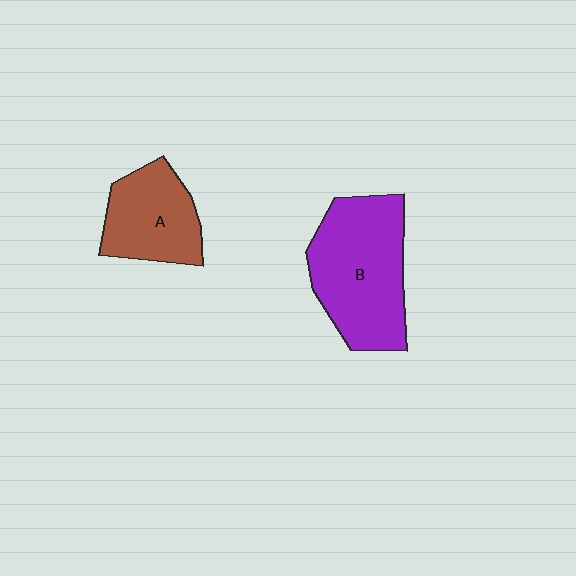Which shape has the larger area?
Shape B (purple).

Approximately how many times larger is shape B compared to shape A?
Approximately 1.6 times.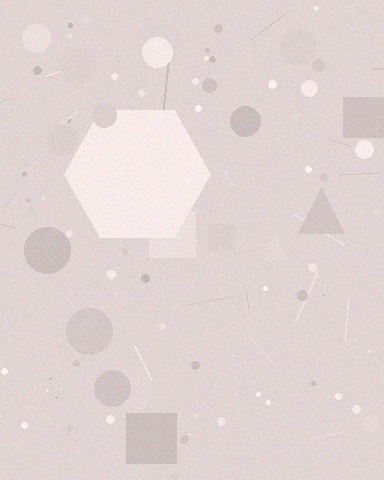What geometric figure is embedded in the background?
A hexagon is embedded in the background.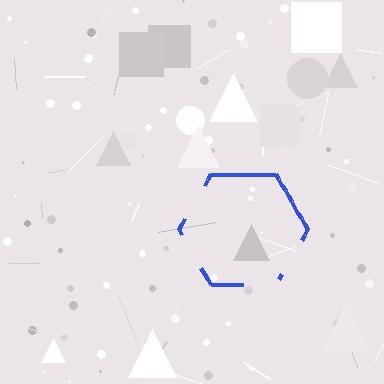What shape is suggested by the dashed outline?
The dashed outline suggests a hexagon.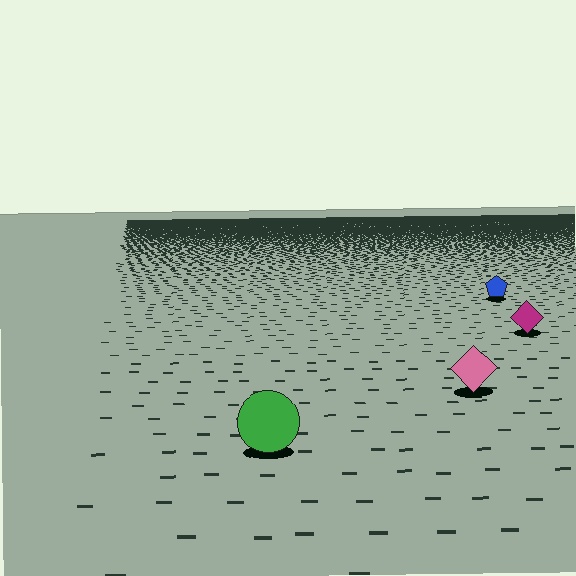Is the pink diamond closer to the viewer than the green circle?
No. The green circle is closer — you can tell from the texture gradient: the ground texture is coarser near it.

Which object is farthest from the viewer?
The blue pentagon is farthest from the viewer. It appears smaller and the ground texture around it is denser.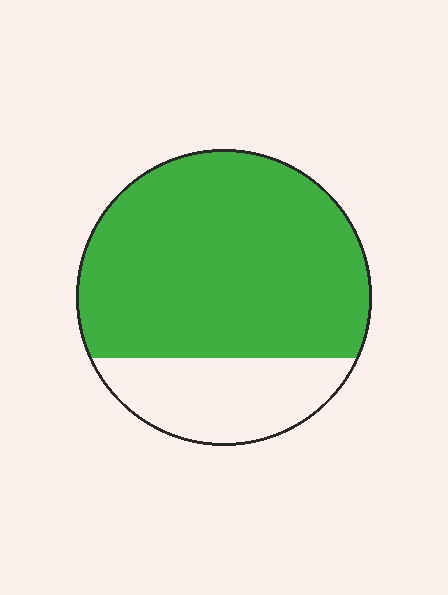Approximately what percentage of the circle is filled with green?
Approximately 75%.